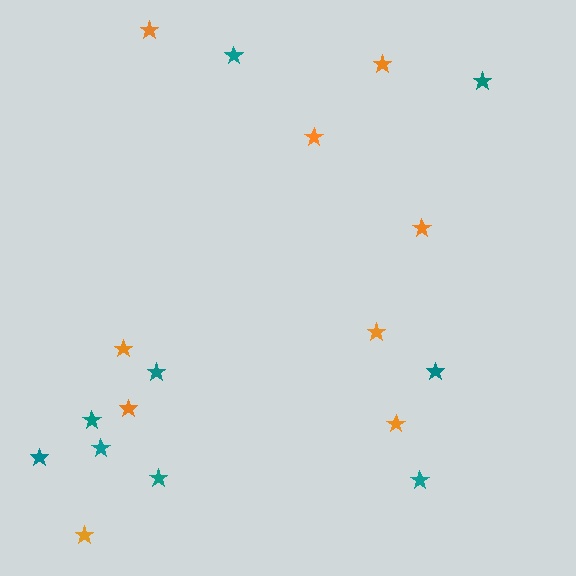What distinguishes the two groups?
There are 2 groups: one group of teal stars (9) and one group of orange stars (9).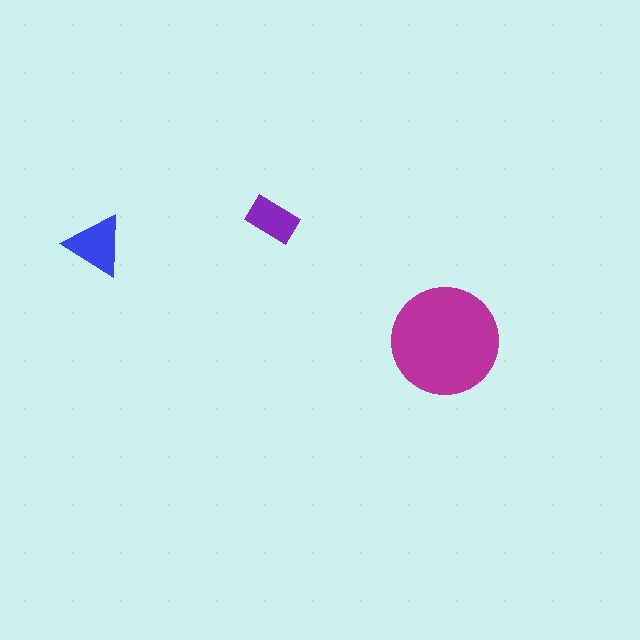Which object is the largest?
The magenta circle.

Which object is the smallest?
The purple rectangle.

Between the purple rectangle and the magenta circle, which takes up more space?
The magenta circle.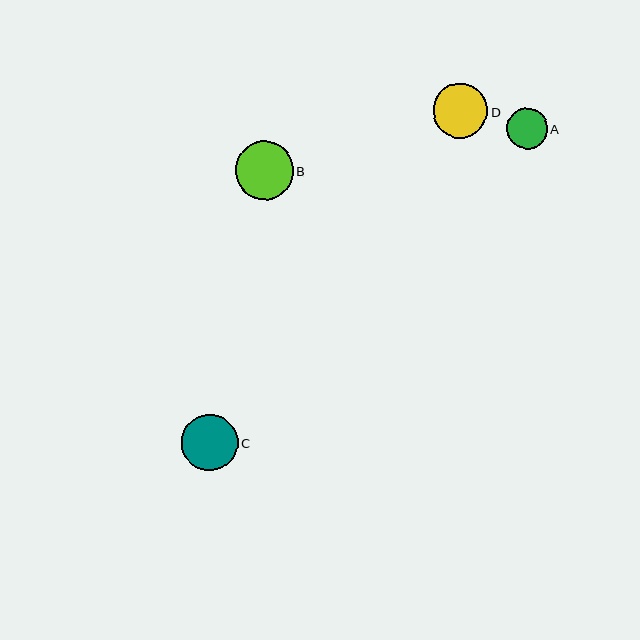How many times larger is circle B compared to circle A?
Circle B is approximately 1.4 times the size of circle A.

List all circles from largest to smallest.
From largest to smallest: B, C, D, A.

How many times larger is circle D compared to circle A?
Circle D is approximately 1.3 times the size of circle A.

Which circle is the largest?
Circle B is the largest with a size of approximately 58 pixels.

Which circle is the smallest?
Circle A is the smallest with a size of approximately 41 pixels.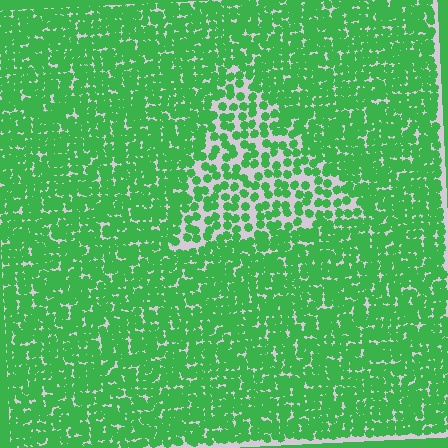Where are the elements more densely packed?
The elements are more densely packed outside the triangle boundary.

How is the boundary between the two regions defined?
The boundary is defined by a change in element density (approximately 1.9x ratio). All elements are the same color, size, and shape.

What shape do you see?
I see a triangle.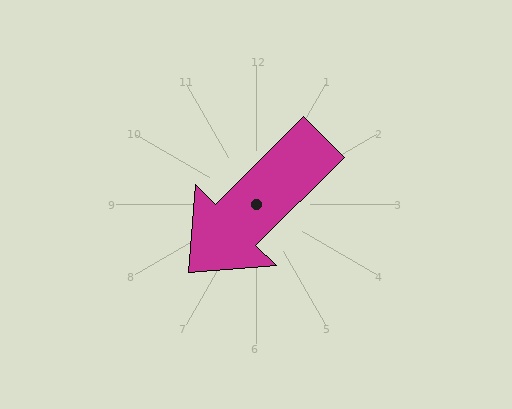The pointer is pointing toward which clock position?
Roughly 8 o'clock.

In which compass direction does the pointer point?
Southwest.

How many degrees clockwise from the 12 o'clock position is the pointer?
Approximately 225 degrees.